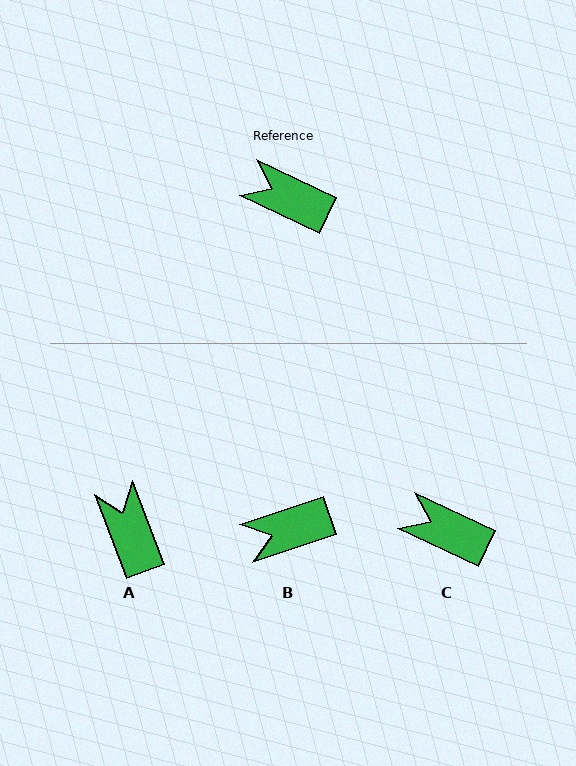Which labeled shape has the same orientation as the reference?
C.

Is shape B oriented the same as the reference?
No, it is off by about 44 degrees.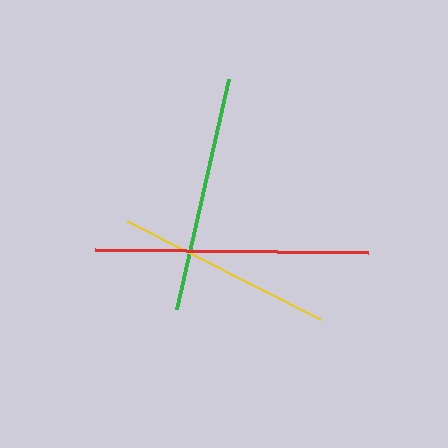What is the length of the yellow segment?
The yellow segment is approximately 217 pixels long.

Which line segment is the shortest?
The yellow line is the shortest at approximately 217 pixels.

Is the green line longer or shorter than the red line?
The red line is longer than the green line.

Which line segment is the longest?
The red line is the longest at approximately 274 pixels.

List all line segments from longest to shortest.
From longest to shortest: red, green, yellow.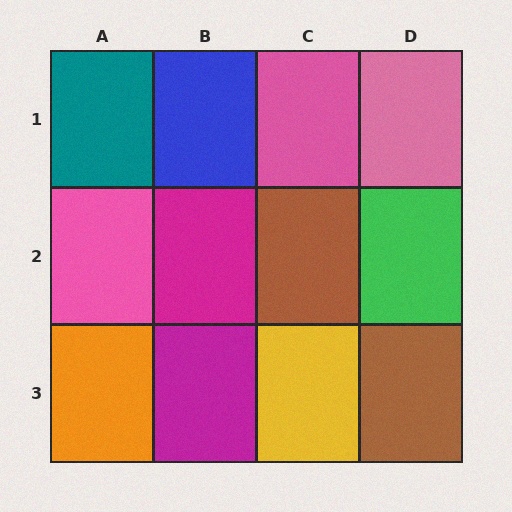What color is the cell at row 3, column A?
Orange.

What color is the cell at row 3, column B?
Magenta.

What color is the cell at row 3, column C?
Yellow.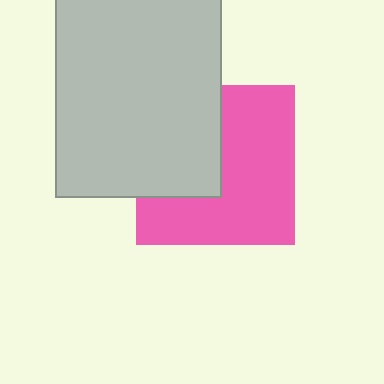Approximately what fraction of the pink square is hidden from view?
Roughly 38% of the pink square is hidden behind the light gray rectangle.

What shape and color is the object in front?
The object in front is a light gray rectangle.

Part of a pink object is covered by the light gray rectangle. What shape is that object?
It is a square.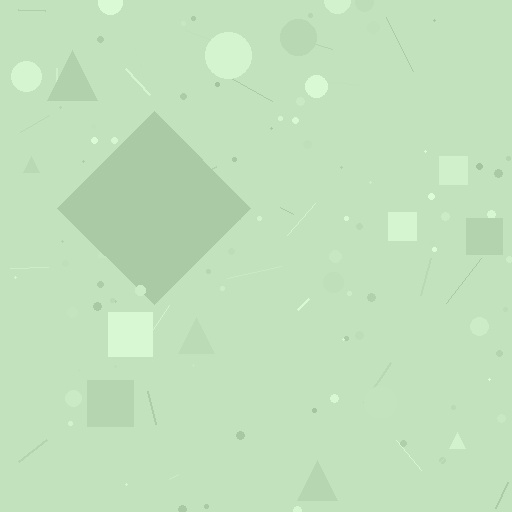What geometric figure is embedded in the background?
A diamond is embedded in the background.